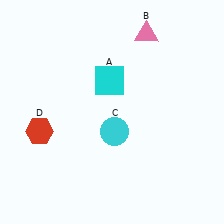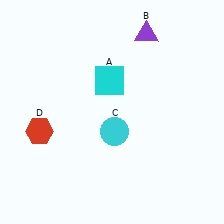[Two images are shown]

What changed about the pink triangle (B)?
In Image 1, B is pink. In Image 2, it changed to purple.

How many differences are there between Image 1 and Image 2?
There is 1 difference between the two images.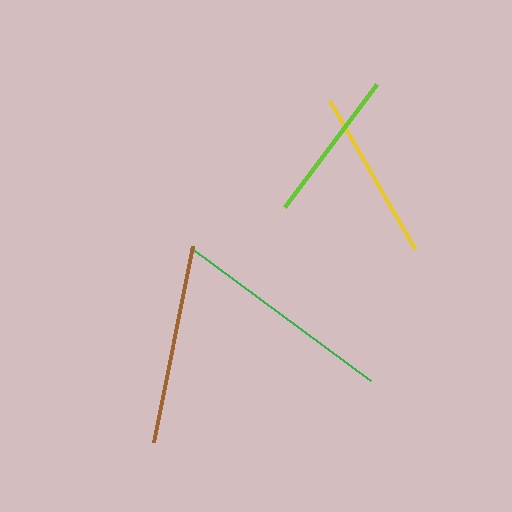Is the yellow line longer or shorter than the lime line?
The yellow line is longer than the lime line.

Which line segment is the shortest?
The lime line is the shortest at approximately 154 pixels.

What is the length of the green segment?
The green segment is approximately 225 pixels long.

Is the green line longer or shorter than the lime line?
The green line is longer than the lime line.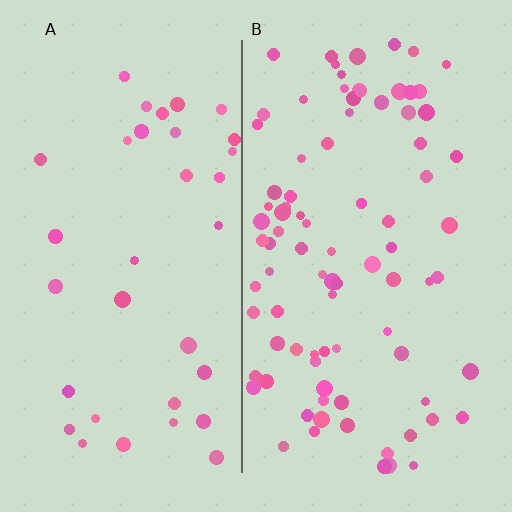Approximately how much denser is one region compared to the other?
Approximately 2.5× — region B over region A.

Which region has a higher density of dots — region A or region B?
B (the right).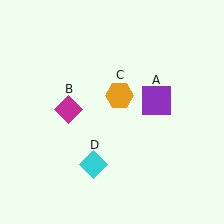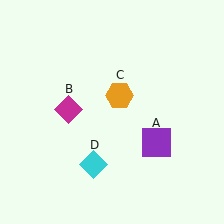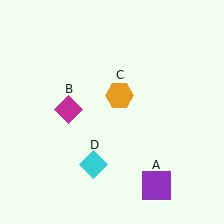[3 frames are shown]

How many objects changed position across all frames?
1 object changed position: purple square (object A).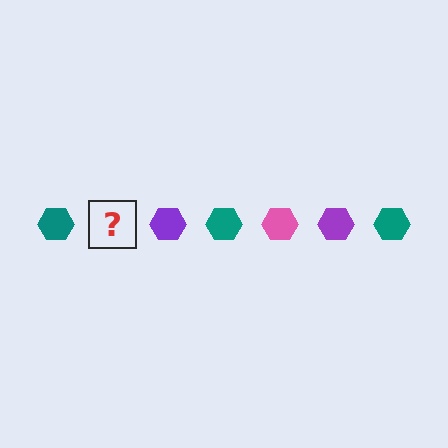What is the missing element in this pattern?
The missing element is a pink hexagon.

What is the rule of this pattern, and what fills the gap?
The rule is that the pattern cycles through teal, pink, purple hexagons. The gap should be filled with a pink hexagon.